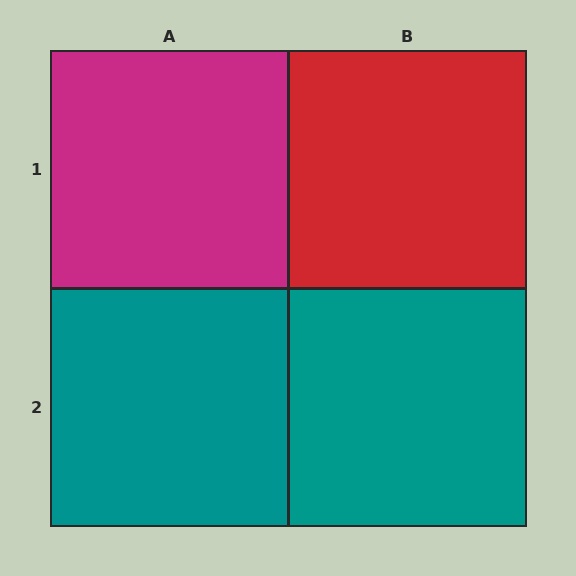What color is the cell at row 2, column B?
Teal.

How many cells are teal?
2 cells are teal.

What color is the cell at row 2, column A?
Teal.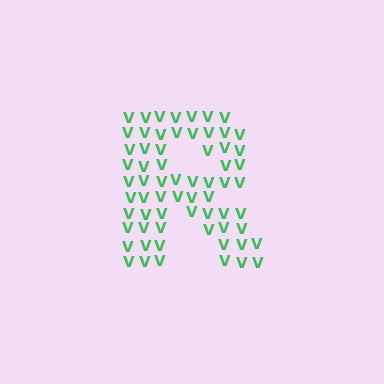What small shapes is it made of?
It is made of small letter V's.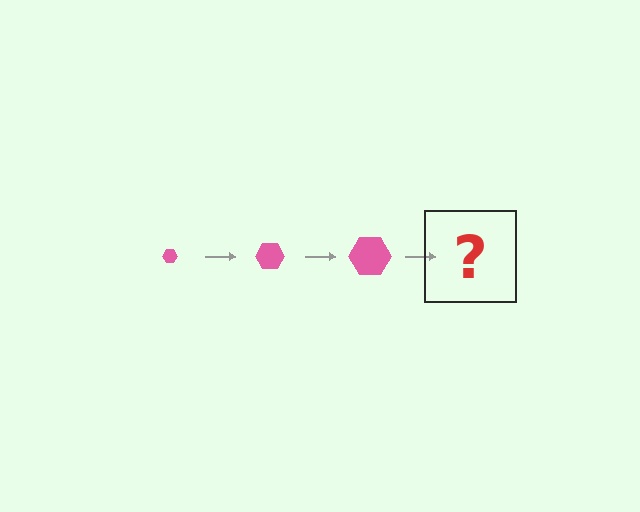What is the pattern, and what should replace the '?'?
The pattern is that the hexagon gets progressively larger each step. The '?' should be a pink hexagon, larger than the previous one.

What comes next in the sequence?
The next element should be a pink hexagon, larger than the previous one.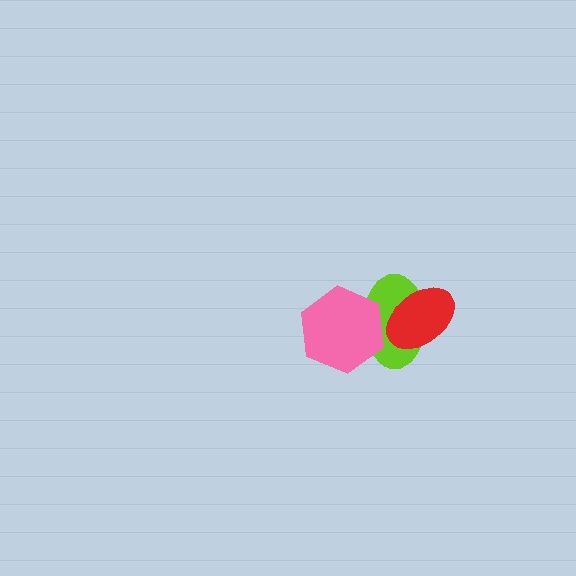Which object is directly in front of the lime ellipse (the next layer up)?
The red ellipse is directly in front of the lime ellipse.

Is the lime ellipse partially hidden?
Yes, it is partially covered by another shape.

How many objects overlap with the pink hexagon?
1 object overlaps with the pink hexagon.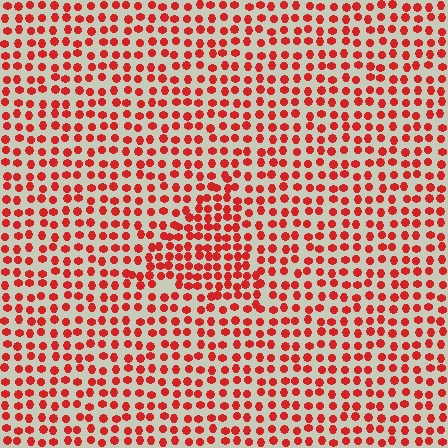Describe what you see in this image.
The image contains small red elements arranged at two different densities. A triangle-shaped region is visible where the elements are more densely packed than the surrounding area.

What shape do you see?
I see a triangle.